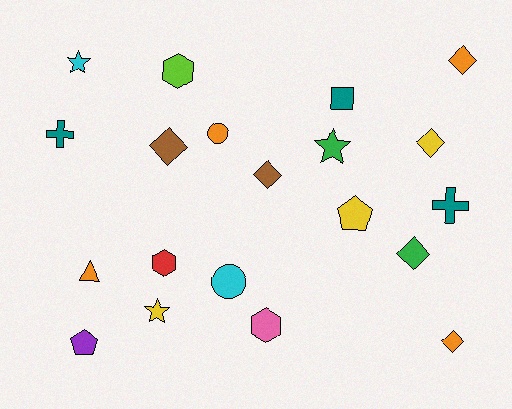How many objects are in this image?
There are 20 objects.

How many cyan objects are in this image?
There are 2 cyan objects.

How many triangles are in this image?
There is 1 triangle.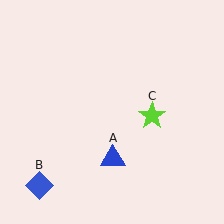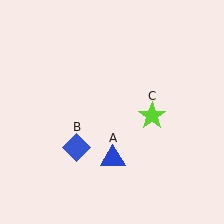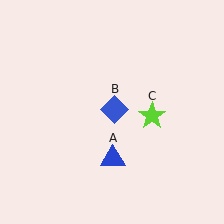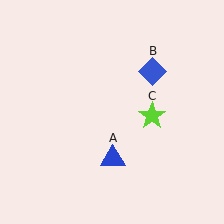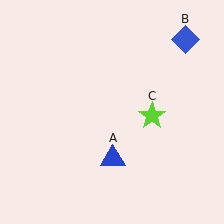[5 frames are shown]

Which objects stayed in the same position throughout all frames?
Blue triangle (object A) and lime star (object C) remained stationary.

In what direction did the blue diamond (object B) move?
The blue diamond (object B) moved up and to the right.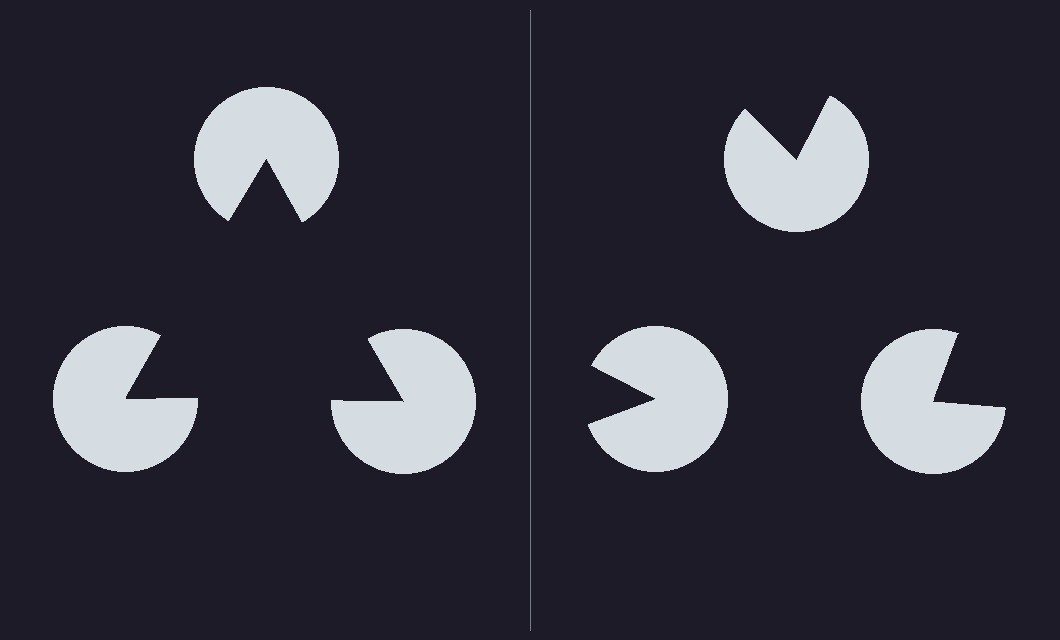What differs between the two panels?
The pac-man discs are positioned identically on both sides; only the wedge orientations differ. On the left they align to a triangle; on the right they are misaligned.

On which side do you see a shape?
An illusory triangle appears on the left side. On the right side the wedge cuts are rotated, so no coherent shape forms.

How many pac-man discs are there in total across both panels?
6 — 3 on each side.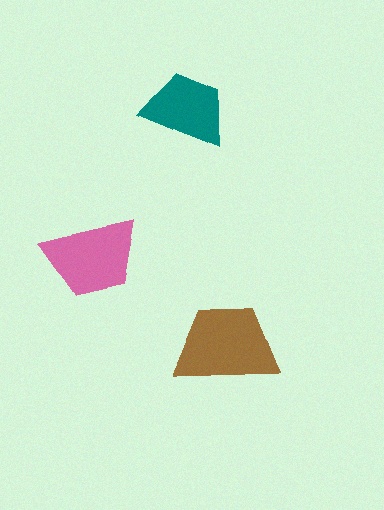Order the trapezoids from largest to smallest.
the brown one, the pink one, the teal one.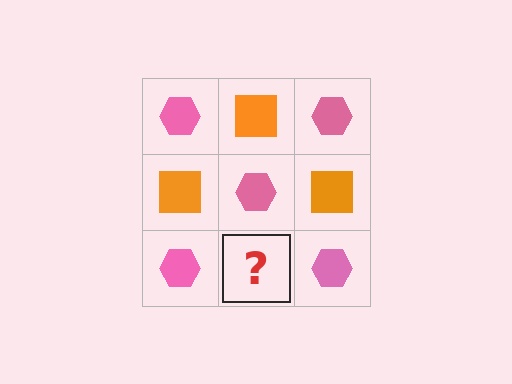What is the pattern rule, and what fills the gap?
The rule is that it alternates pink hexagon and orange square in a checkerboard pattern. The gap should be filled with an orange square.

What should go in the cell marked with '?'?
The missing cell should contain an orange square.